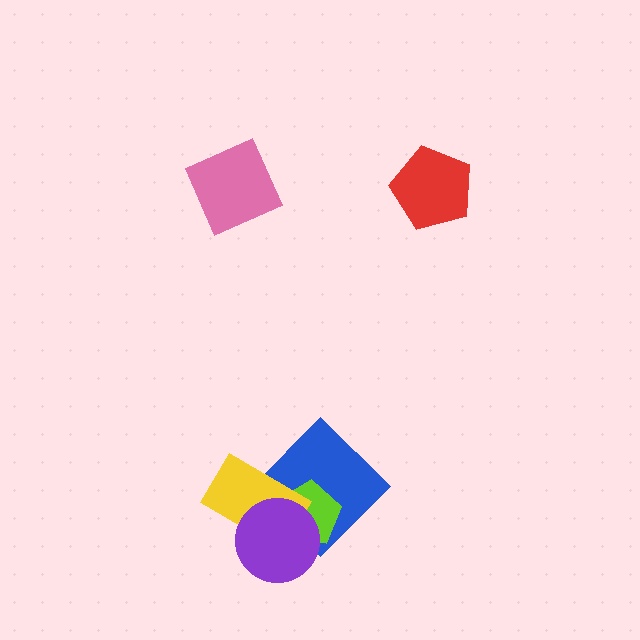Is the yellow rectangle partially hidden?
Yes, it is partially covered by another shape.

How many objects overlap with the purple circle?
3 objects overlap with the purple circle.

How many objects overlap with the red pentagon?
0 objects overlap with the red pentagon.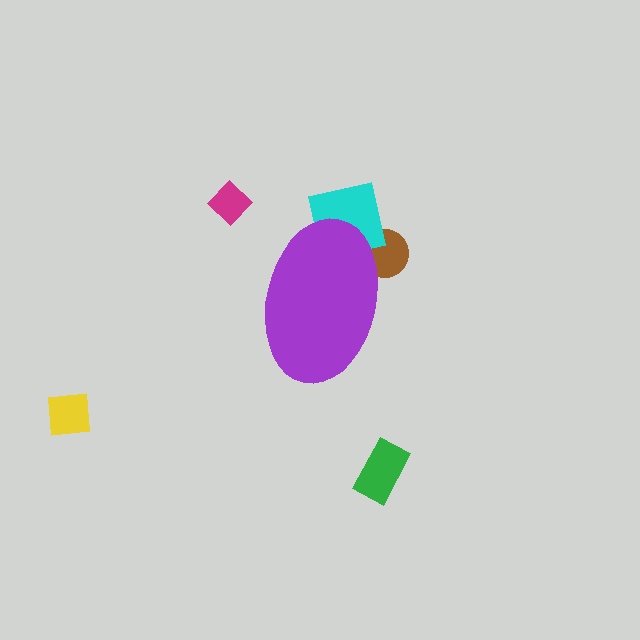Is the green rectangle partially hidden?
No, the green rectangle is fully visible.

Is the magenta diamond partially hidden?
No, the magenta diamond is fully visible.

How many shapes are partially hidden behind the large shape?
2 shapes are partially hidden.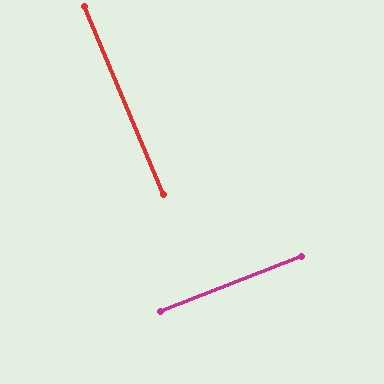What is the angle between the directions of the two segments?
Approximately 89 degrees.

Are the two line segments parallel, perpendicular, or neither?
Perpendicular — they meet at approximately 89°.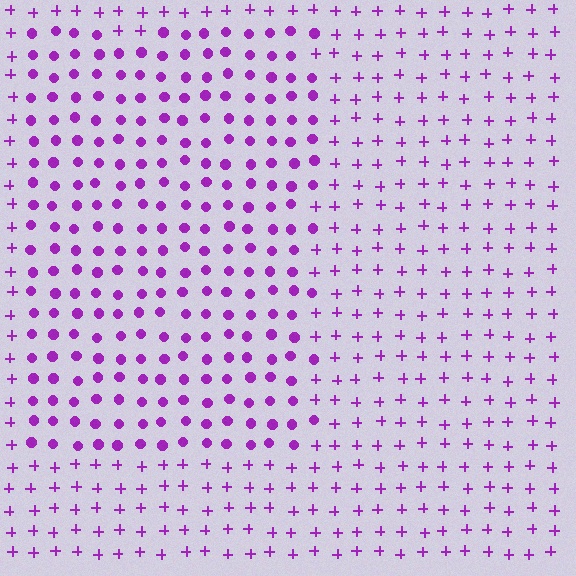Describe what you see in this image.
The image is filled with small purple elements arranged in a uniform grid. A rectangle-shaped region contains circles, while the surrounding area contains plus signs. The boundary is defined purely by the change in element shape.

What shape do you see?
I see a rectangle.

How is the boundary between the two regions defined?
The boundary is defined by a change in element shape: circles inside vs. plus signs outside. All elements share the same color and spacing.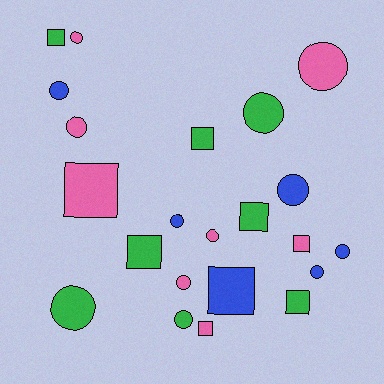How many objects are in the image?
There are 22 objects.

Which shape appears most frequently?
Circle, with 13 objects.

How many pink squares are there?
There are 3 pink squares.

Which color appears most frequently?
Green, with 8 objects.